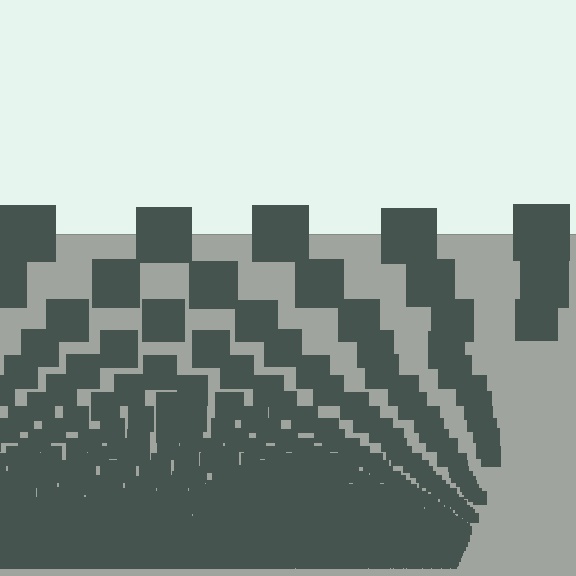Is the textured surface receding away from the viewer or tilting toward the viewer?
The surface appears to tilt toward the viewer. Texture elements get larger and sparser toward the top.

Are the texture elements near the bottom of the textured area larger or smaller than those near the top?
Smaller. The gradient is inverted — elements near the bottom are smaller and denser.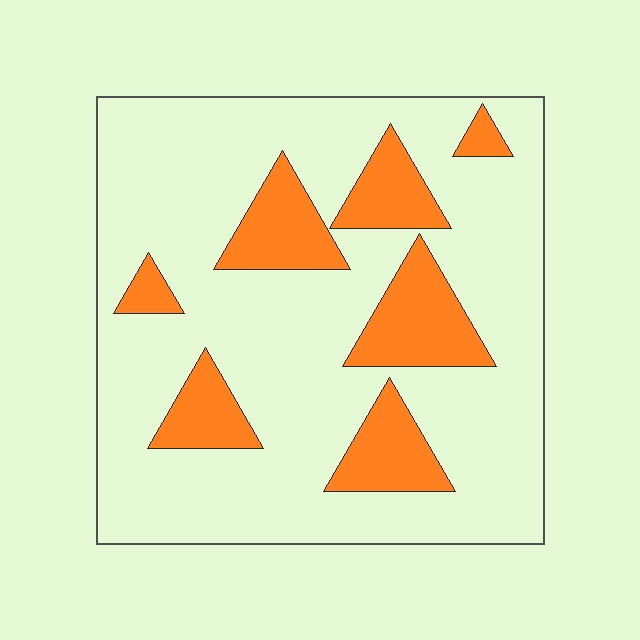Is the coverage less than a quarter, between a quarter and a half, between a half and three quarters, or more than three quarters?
Less than a quarter.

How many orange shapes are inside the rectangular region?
7.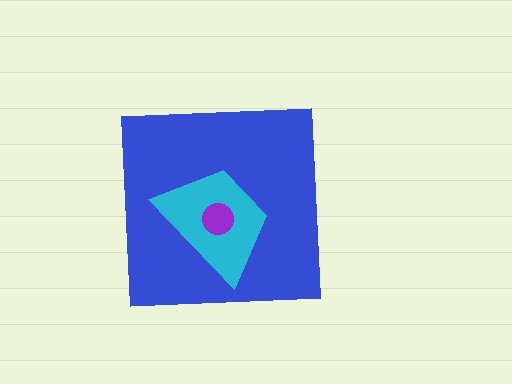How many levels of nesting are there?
3.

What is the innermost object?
The purple circle.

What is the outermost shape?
The blue square.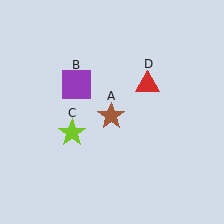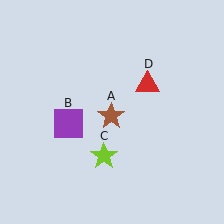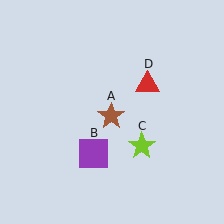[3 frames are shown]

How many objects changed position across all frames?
2 objects changed position: purple square (object B), lime star (object C).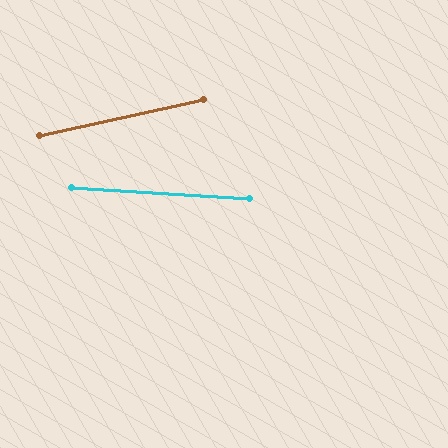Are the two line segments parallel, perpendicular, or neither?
Neither parallel nor perpendicular — they differ by about 16°.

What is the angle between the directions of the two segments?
Approximately 16 degrees.